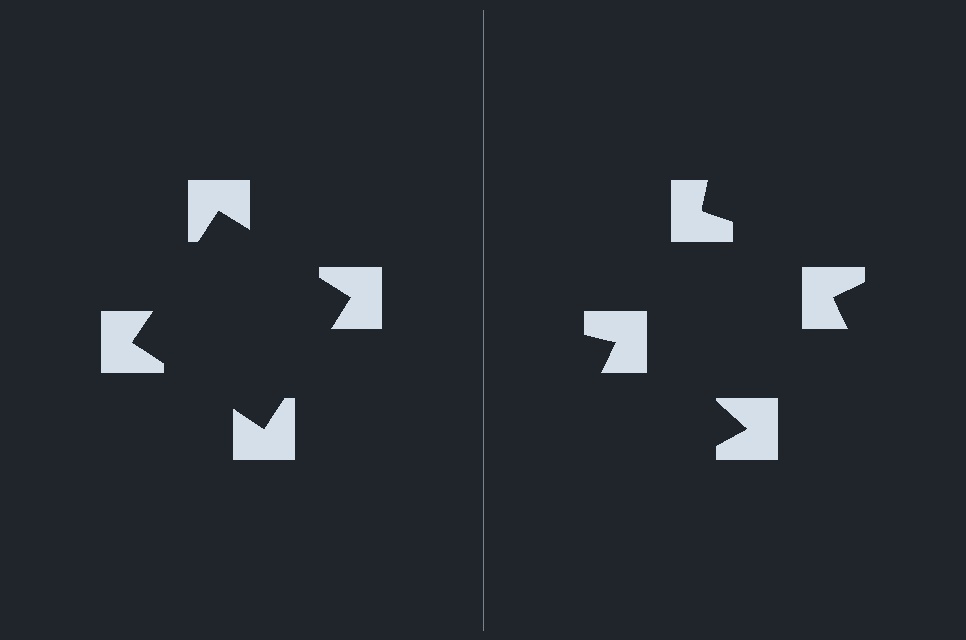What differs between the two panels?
The notched squares are positioned identically on both sides; only the wedge orientations differ. On the left they align to a square; on the right they are misaligned.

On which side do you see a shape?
An illusory square appears on the left side. On the right side the wedge cuts are rotated, so no coherent shape forms.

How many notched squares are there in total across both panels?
8 — 4 on each side.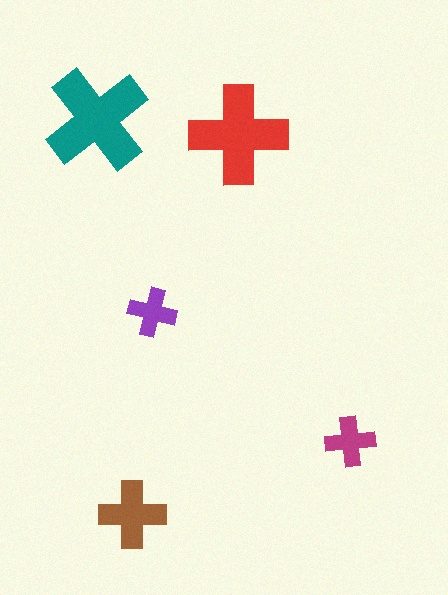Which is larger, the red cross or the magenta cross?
The red one.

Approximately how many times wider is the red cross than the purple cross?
About 2 times wider.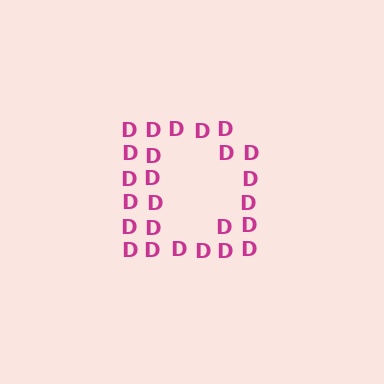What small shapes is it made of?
It is made of small letter D's.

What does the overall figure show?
The overall figure shows the letter D.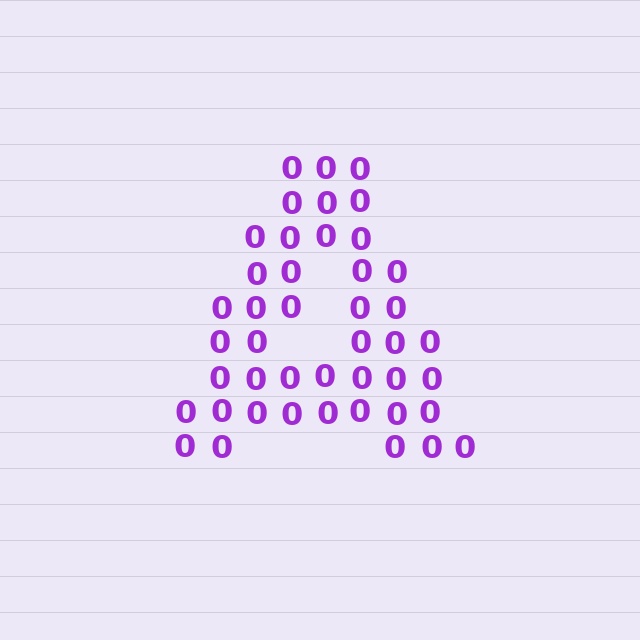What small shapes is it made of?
It is made of small digit 0's.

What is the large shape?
The large shape is the letter A.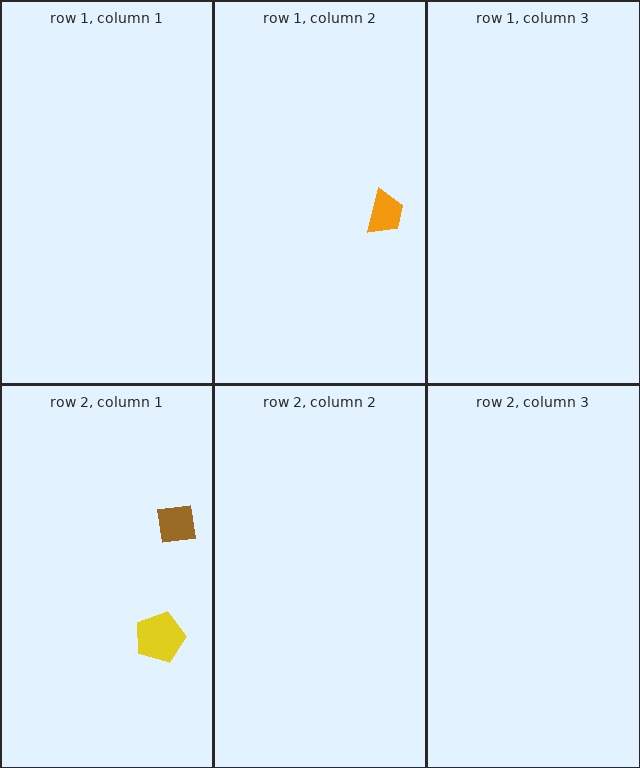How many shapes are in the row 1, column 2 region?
1.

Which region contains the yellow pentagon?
The row 2, column 1 region.